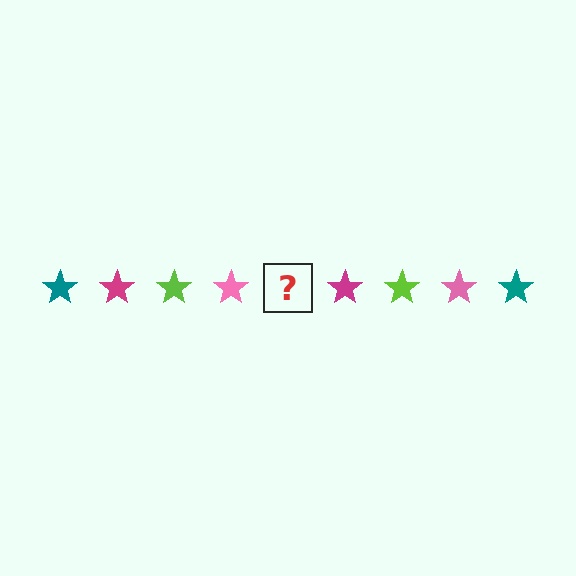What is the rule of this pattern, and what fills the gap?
The rule is that the pattern cycles through teal, magenta, lime, pink stars. The gap should be filled with a teal star.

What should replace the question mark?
The question mark should be replaced with a teal star.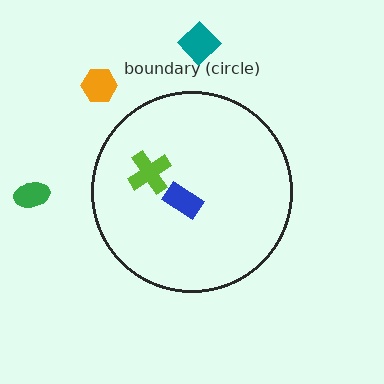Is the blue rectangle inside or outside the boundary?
Inside.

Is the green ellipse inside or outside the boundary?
Outside.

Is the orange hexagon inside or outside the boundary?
Outside.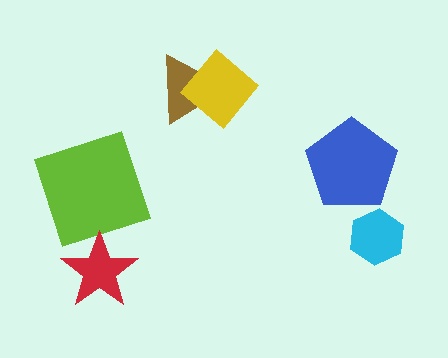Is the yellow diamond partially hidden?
No, no other shape covers it.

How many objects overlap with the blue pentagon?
0 objects overlap with the blue pentagon.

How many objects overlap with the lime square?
0 objects overlap with the lime square.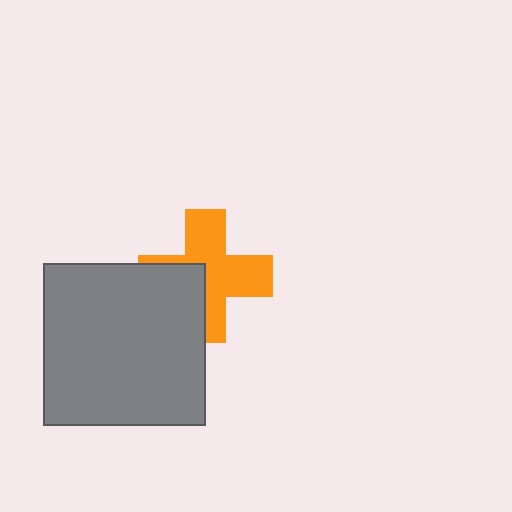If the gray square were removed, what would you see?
You would see the complete orange cross.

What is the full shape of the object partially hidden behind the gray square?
The partially hidden object is an orange cross.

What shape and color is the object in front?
The object in front is a gray square.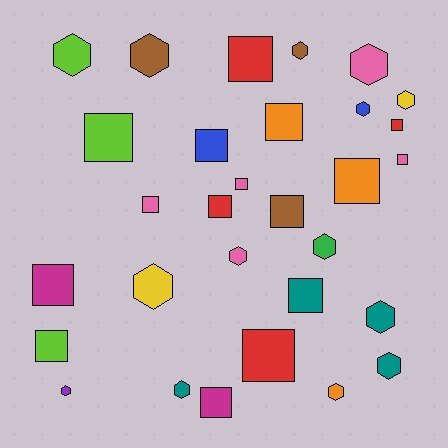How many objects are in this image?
There are 30 objects.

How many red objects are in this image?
There are 4 red objects.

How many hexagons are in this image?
There are 14 hexagons.